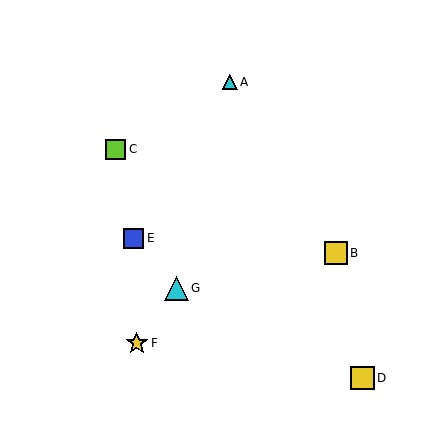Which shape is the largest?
The yellow square (labeled D) is the largest.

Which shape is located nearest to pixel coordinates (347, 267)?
The yellow square (labeled B) at (336, 253) is nearest to that location.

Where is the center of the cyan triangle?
The center of the cyan triangle is at (177, 288).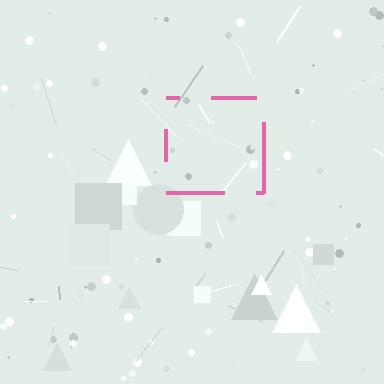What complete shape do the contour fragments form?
The contour fragments form a square.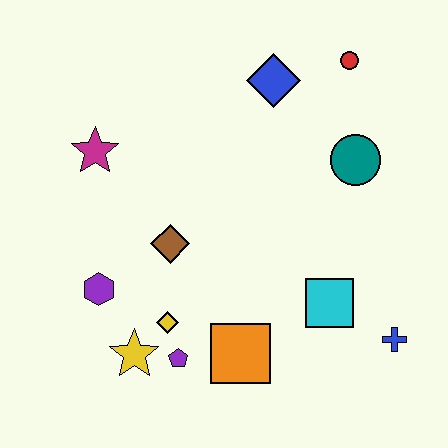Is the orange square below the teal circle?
Yes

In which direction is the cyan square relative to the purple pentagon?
The cyan square is to the right of the purple pentagon.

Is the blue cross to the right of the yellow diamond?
Yes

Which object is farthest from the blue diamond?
The yellow star is farthest from the blue diamond.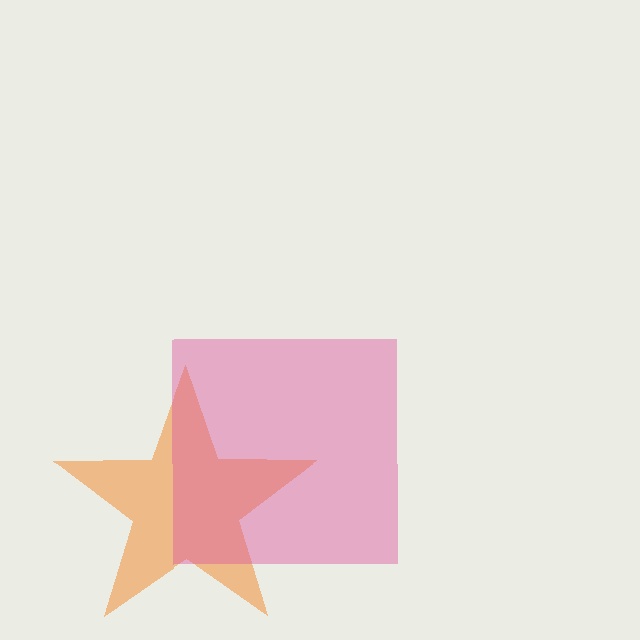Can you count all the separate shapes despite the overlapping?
Yes, there are 2 separate shapes.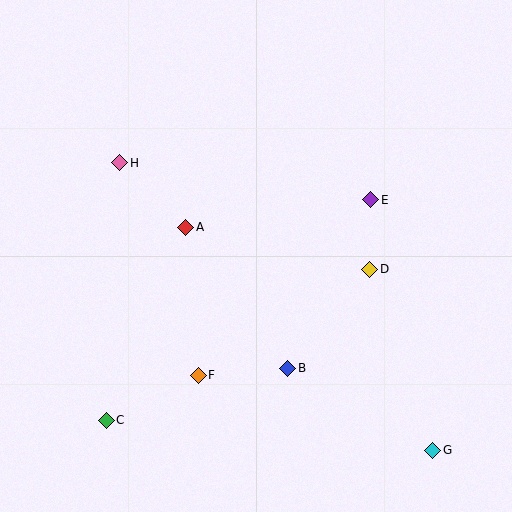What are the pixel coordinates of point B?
Point B is at (288, 368).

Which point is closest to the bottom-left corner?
Point C is closest to the bottom-left corner.